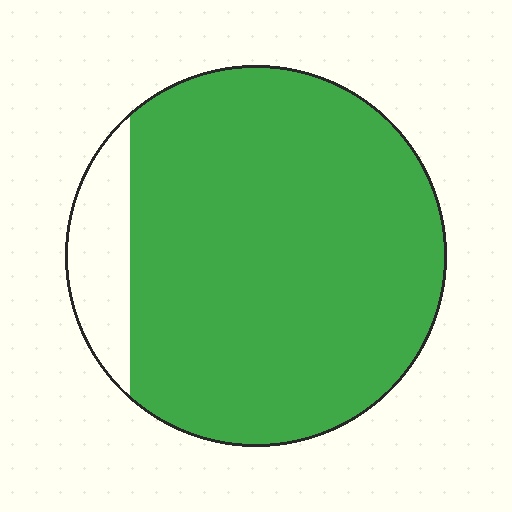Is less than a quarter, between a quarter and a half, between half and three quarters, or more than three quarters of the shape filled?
More than three quarters.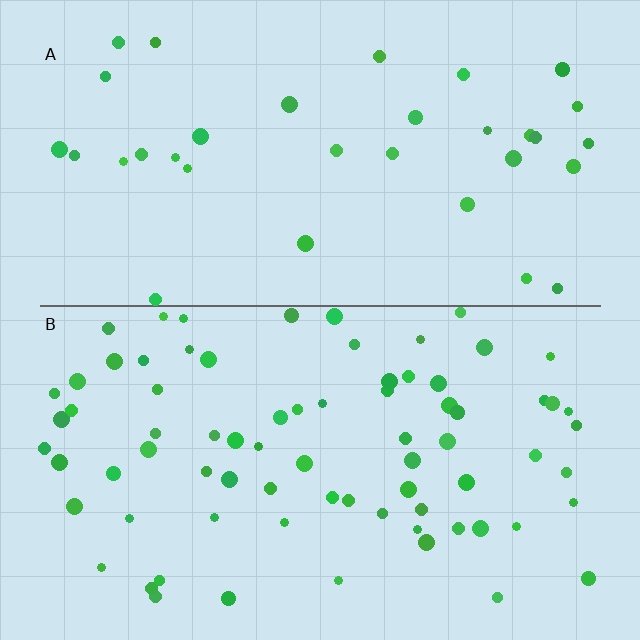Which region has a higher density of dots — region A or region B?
B (the bottom).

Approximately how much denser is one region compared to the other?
Approximately 2.3× — region B over region A.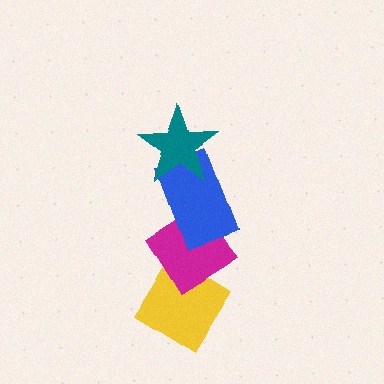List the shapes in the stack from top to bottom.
From top to bottom: the teal star, the blue rectangle, the magenta diamond, the yellow diamond.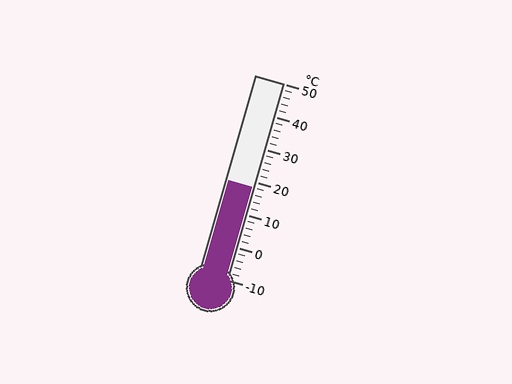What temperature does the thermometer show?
The thermometer shows approximately 18°C.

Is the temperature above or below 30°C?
The temperature is below 30°C.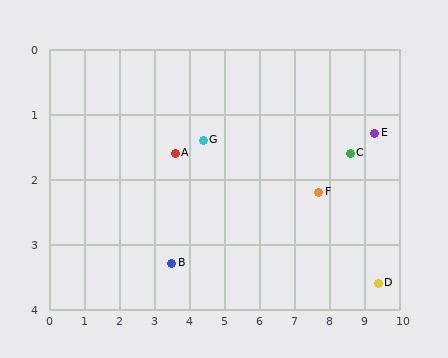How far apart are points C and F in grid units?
Points C and F are about 1.1 grid units apart.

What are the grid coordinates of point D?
Point D is at approximately (9.4, 3.6).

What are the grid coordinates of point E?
Point E is at approximately (9.3, 1.3).